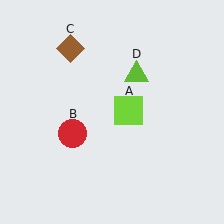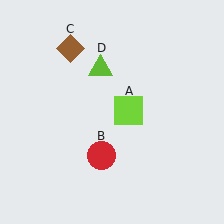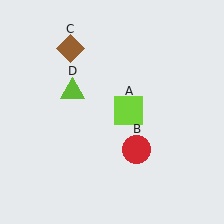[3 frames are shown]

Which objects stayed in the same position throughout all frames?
Lime square (object A) and brown diamond (object C) remained stationary.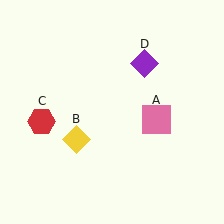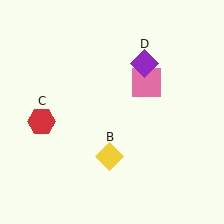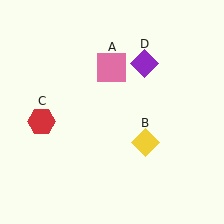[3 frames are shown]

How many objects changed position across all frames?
2 objects changed position: pink square (object A), yellow diamond (object B).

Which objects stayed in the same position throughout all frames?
Red hexagon (object C) and purple diamond (object D) remained stationary.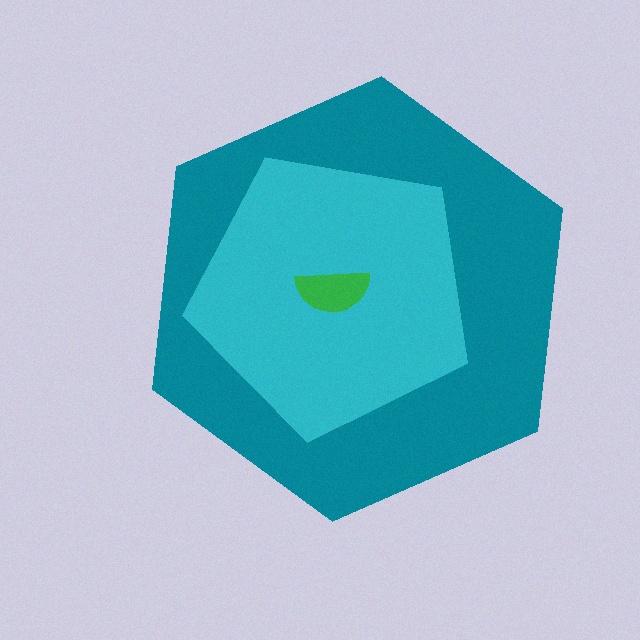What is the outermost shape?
The teal hexagon.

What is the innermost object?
The green semicircle.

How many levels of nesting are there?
3.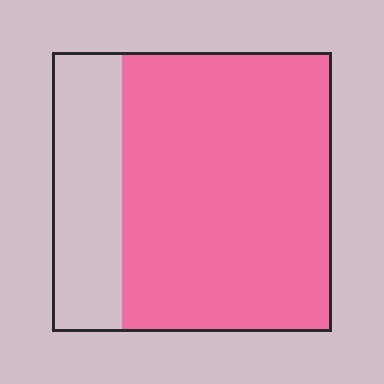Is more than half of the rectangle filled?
Yes.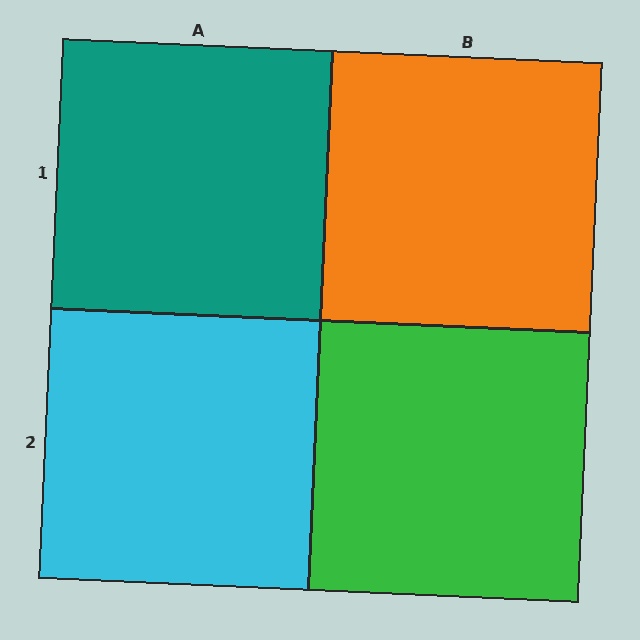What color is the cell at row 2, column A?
Cyan.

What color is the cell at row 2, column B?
Green.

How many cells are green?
1 cell is green.